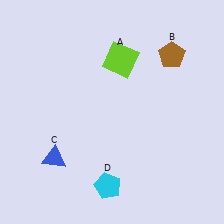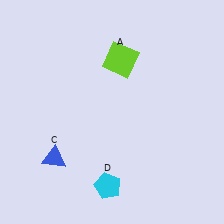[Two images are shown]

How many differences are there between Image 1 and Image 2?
There is 1 difference between the two images.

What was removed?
The brown pentagon (B) was removed in Image 2.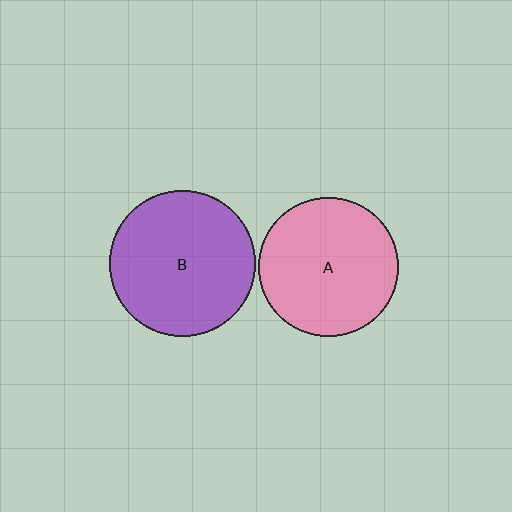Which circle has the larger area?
Circle B (purple).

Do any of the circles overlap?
No, none of the circles overlap.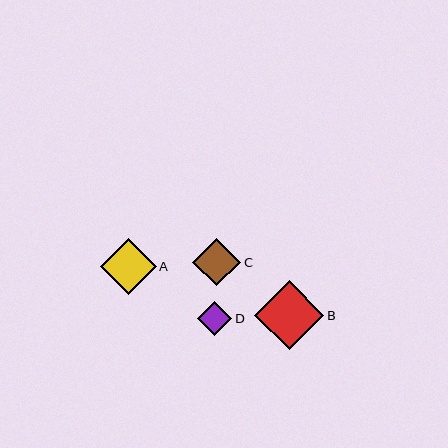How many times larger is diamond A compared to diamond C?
Diamond A is approximately 1.2 times the size of diamond C.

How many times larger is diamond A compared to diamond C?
Diamond A is approximately 1.2 times the size of diamond C.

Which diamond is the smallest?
Diamond D is the smallest with a size of approximately 34 pixels.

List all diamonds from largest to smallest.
From largest to smallest: B, A, C, D.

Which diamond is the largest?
Diamond B is the largest with a size of approximately 69 pixels.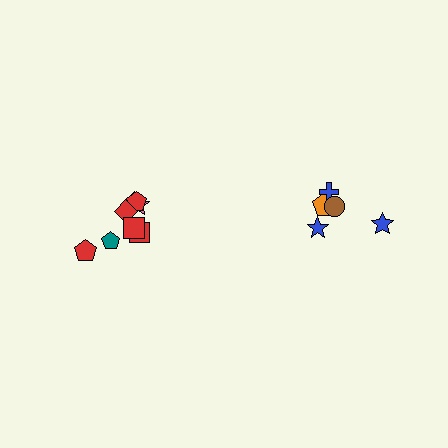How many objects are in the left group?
There are 8 objects.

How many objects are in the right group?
There are 5 objects.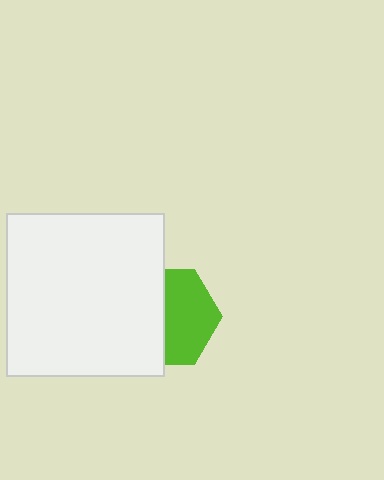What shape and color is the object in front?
The object in front is a white rectangle.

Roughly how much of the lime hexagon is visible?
About half of it is visible (roughly 52%).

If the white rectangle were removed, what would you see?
You would see the complete lime hexagon.